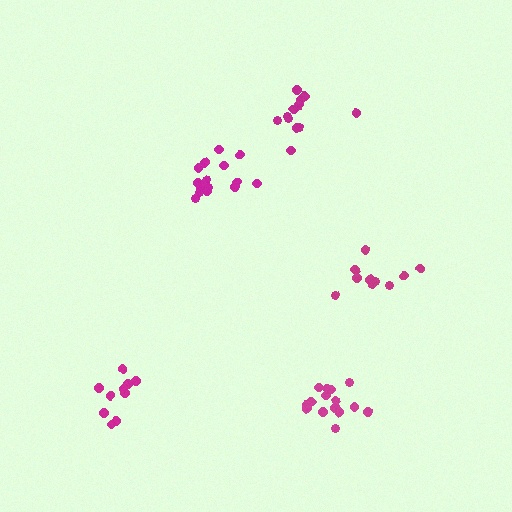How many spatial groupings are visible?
There are 5 spatial groupings.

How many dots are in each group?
Group 1: 16 dots, Group 2: 10 dots, Group 3: 10 dots, Group 4: 15 dots, Group 5: 13 dots (64 total).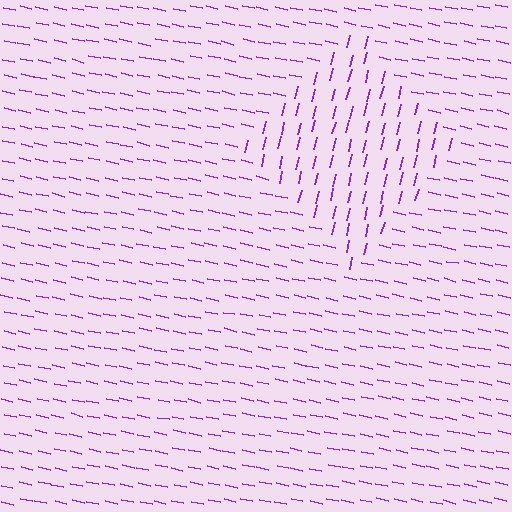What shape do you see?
I see a diamond.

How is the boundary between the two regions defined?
The boundary is defined purely by a change in line orientation (approximately 88 degrees difference). All lines are the same color and thickness.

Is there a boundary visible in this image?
Yes, there is a texture boundary formed by a change in line orientation.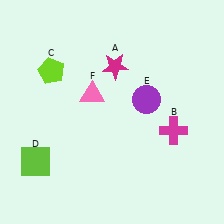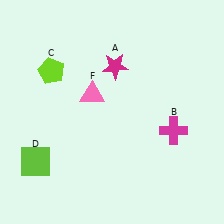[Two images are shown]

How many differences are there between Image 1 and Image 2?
There is 1 difference between the two images.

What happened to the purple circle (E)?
The purple circle (E) was removed in Image 2. It was in the top-right area of Image 1.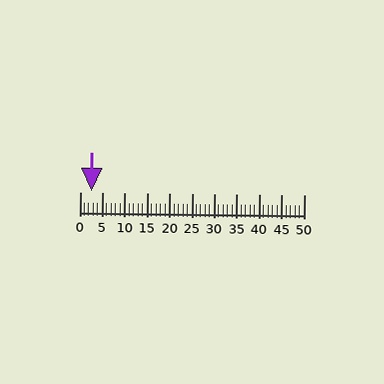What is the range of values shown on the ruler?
The ruler shows values from 0 to 50.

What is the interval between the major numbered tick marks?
The major tick marks are spaced 5 units apart.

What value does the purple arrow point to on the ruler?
The purple arrow points to approximately 2.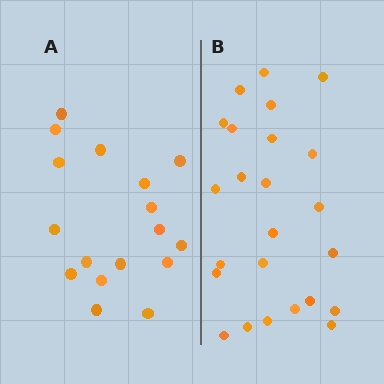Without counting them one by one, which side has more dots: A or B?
Region B (the right region) has more dots.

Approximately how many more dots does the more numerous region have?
Region B has roughly 8 or so more dots than region A.